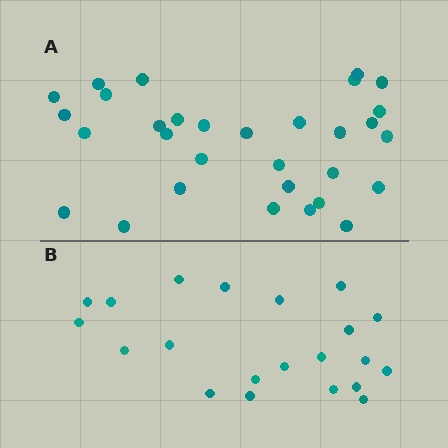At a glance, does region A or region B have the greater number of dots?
Region A (the top region) has more dots.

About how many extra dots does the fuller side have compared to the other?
Region A has roughly 10 or so more dots than region B.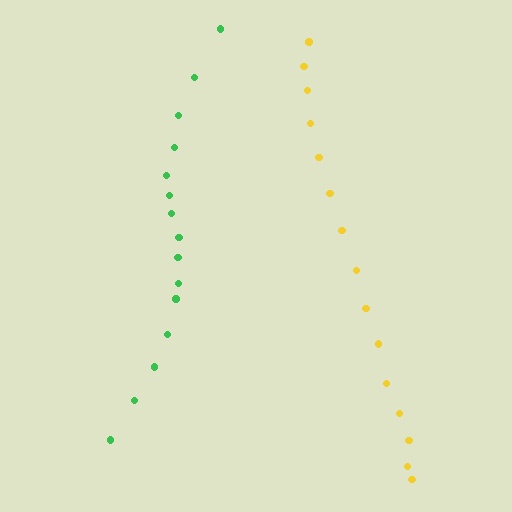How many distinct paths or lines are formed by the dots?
There are 2 distinct paths.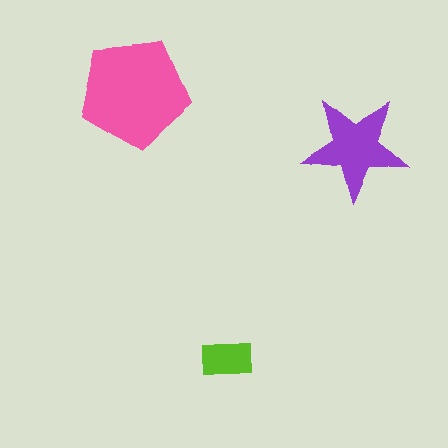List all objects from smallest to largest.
The lime rectangle, the purple star, the pink pentagon.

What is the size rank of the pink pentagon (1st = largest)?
1st.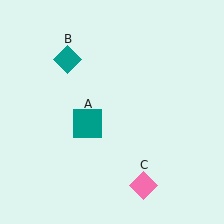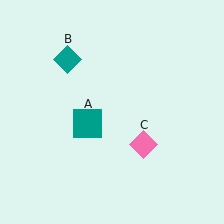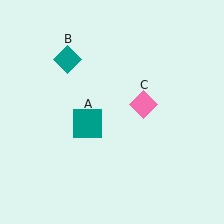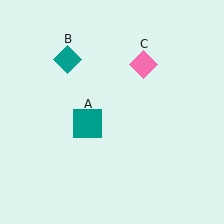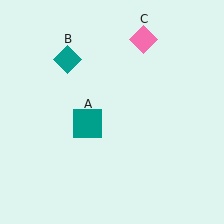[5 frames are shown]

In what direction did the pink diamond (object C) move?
The pink diamond (object C) moved up.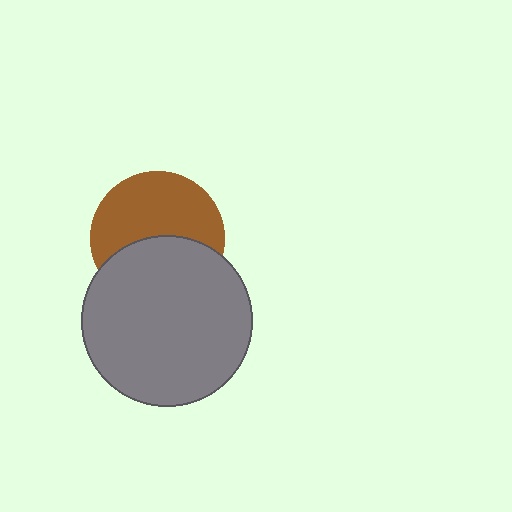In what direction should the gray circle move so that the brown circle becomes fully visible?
The gray circle should move down. That is the shortest direction to clear the overlap and leave the brown circle fully visible.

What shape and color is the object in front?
The object in front is a gray circle.